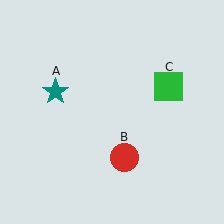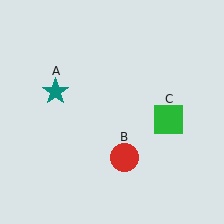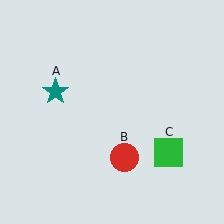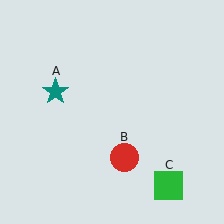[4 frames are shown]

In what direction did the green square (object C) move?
The green square (object C) moved down.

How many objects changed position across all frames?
1 object changed position: green square (object C).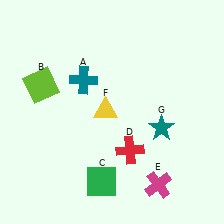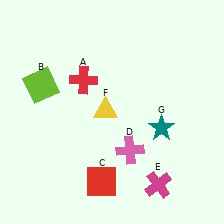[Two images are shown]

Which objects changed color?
A changed from teal to red. C changed from green to red. D changed from red to pink.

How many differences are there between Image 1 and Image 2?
There are 3 differences between the two images.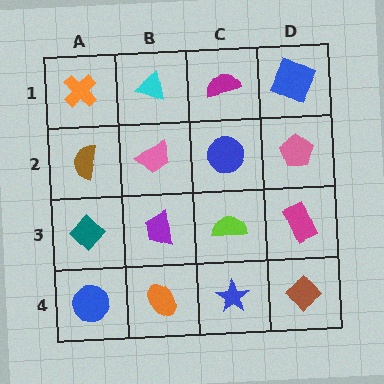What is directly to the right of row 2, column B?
A blue circle.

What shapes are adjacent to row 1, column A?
A brown semicircle (row 2, column A), a cyan triangle (row 1, column B).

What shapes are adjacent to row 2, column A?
An orange cross (row 1, column A), a teal diamond (row 3, column A), a pink trapezoid (row 2, column B).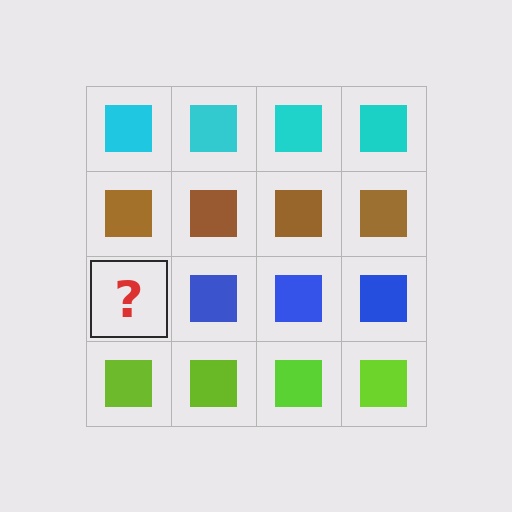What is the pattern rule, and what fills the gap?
The rule is that each row has a consistent color. The gap should be filled with a blue square.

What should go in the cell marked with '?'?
The missing cell should contain a blue square.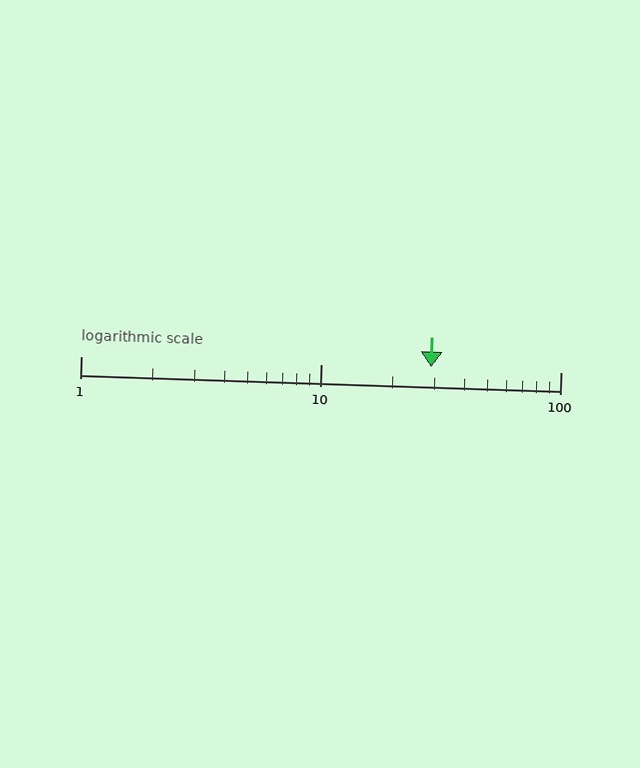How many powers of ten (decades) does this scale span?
The scale spans 2 decades, from 1 to 100.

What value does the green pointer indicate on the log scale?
The pointer indicates approximately 29.